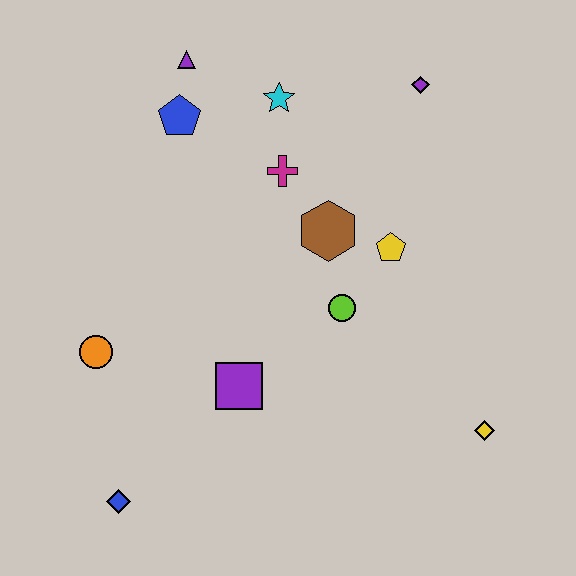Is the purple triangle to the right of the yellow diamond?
No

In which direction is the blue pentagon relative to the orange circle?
The blue pentagon is above the orange circle.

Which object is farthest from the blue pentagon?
The yellow diamond is farthest from the blue pentagon.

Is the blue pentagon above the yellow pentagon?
Yes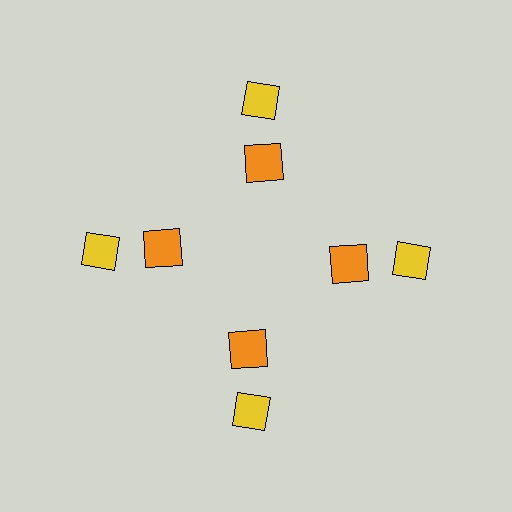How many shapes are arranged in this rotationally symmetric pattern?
There are 8 shapes, arranged in 4 groups of 2.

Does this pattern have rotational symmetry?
Yes, this pattern has 4-fold rotational symmetry. It looks the same after rotating 90 degrees around the center.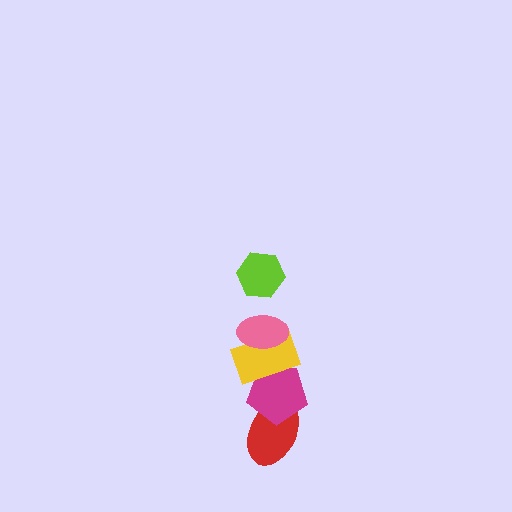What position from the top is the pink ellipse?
The pink ellipse is 2nd from the top.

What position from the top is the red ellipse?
The red ellipse is 5th from the top.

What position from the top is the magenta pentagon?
The magenta pentagon is 4th from the top.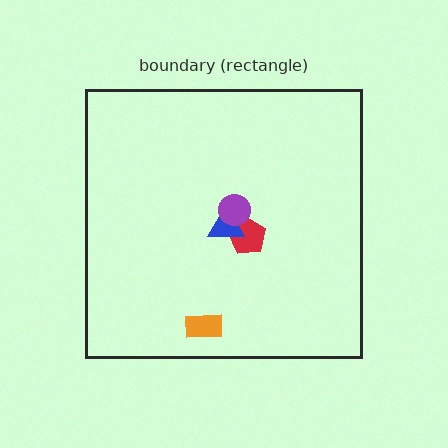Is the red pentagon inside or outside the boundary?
Inside.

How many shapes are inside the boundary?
4 inside, 0 outside.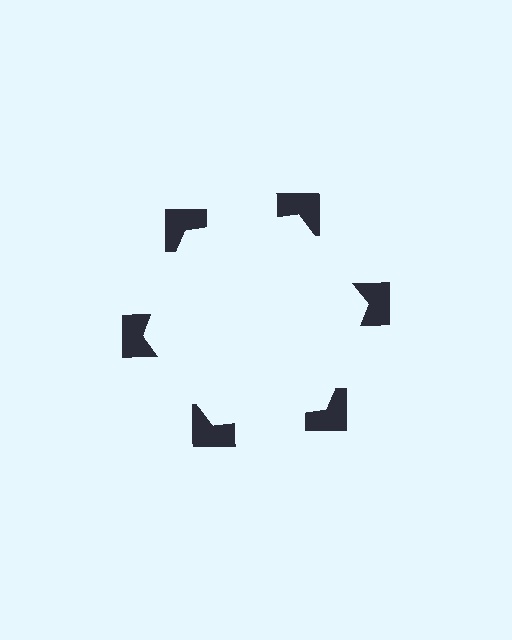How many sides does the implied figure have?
6 sides.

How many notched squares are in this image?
There are 6 — one at each vertex of the illusory hexagon.